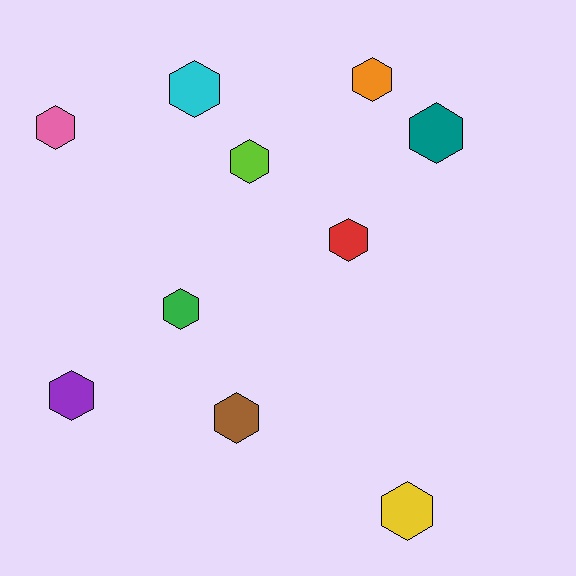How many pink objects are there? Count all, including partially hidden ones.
There is 1 pink object.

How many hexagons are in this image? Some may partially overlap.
There are 10 hexagons.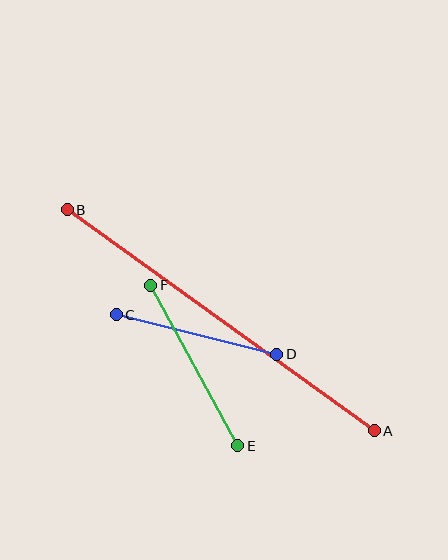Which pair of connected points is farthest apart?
Points A and B are farthest apart.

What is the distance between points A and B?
The distance is approximately 378 pixels.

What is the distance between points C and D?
The distance is approximately 165 pixels.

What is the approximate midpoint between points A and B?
The midpoint is at approximately (221, 320) pixels.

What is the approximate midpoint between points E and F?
The midpoint is at approximately (194, 365) pixels.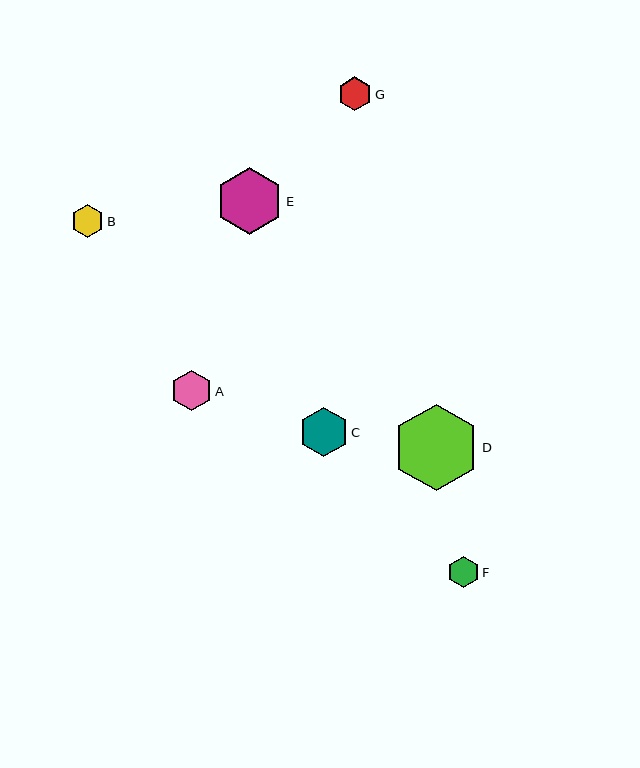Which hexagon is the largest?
Hexagon D is the largest with a size of approximately 87 pixels.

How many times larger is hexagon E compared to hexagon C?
Hexagon E is approximately 1.4 times the size of hexagon C.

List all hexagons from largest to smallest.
From largest to smallest: D, E, C, A, G, B, F.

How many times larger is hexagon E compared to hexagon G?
Hexagon E is approximately 2.0 times the size of hexagon G.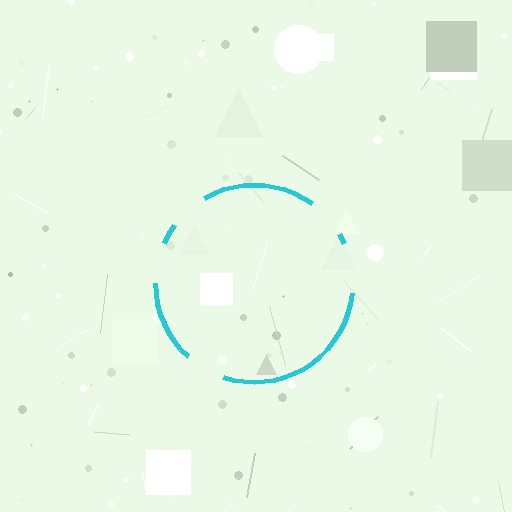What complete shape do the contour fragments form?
The contour fragments form a circle.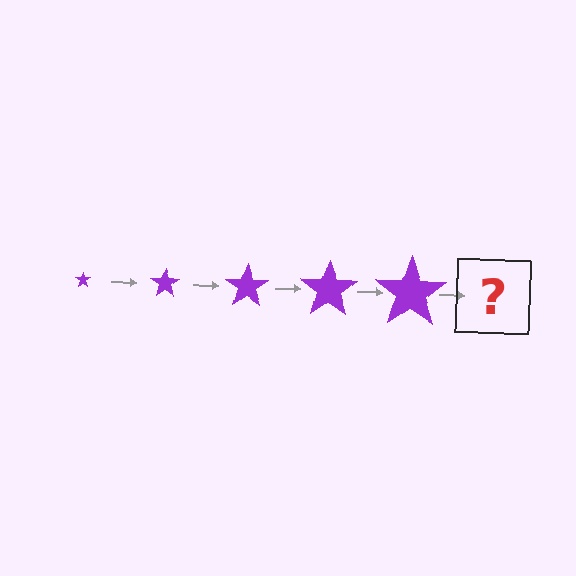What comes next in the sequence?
The next element should be a purple star, larger than the previous one.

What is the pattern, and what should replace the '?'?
The pattern is that the star gets progressively larger each step. The '?' should be a purple star, larger than the previous one.